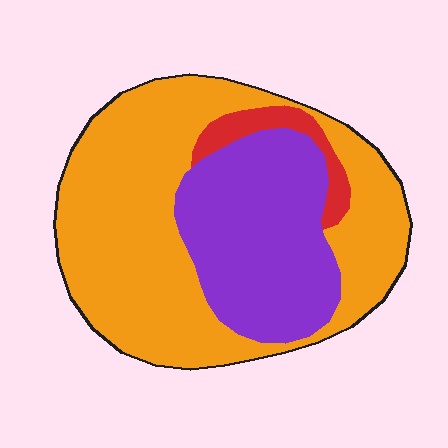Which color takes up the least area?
Red, at roughly 5%.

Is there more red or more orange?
Orange.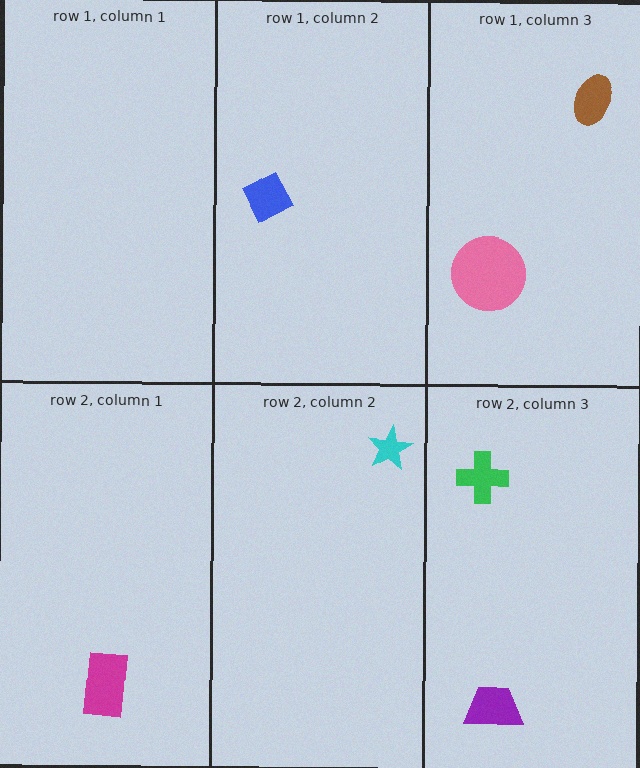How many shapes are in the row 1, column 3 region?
2.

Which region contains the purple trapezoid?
The row 2, column 3 region.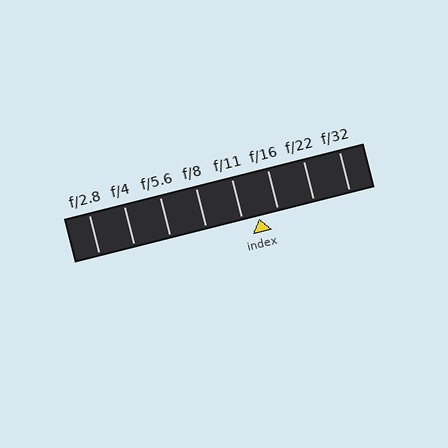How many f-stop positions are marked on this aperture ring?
There are 8 f-stop positions marked.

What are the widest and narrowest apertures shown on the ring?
The widest aperture shown is f/2.8 and the narrowest is f/32.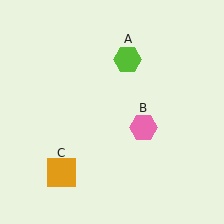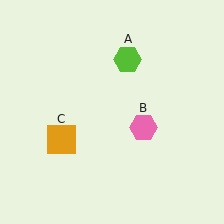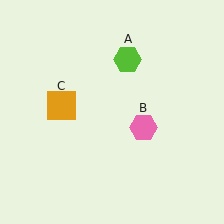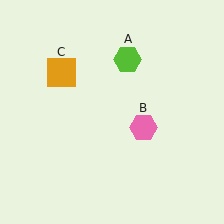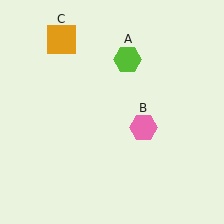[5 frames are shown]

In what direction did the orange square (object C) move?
The orange square (object C) moved up.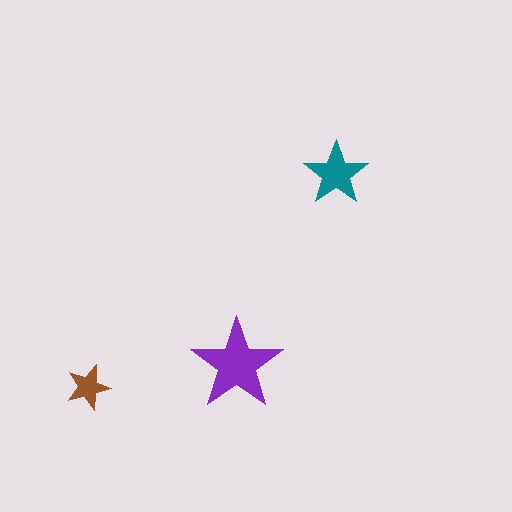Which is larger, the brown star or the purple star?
The purple one.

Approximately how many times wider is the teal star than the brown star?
About 1.5 times wider.